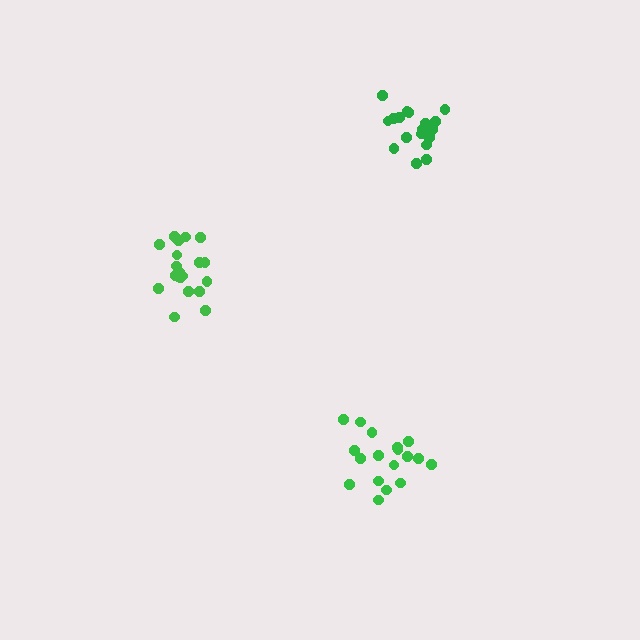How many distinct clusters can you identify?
There are 3 distinct clusters.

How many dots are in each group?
Group 1: 18 dots, Group 2: 18 dots, Group 3: 20 dots (56 total).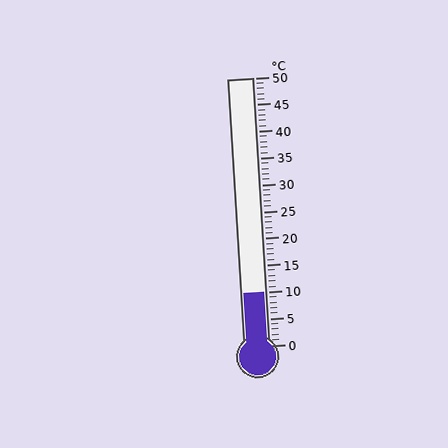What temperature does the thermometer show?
The thermometer shows approximately 10°C.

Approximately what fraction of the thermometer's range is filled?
The thermometer is filled to approximately 20% of its range.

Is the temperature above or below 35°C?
The temperature is below 35°C.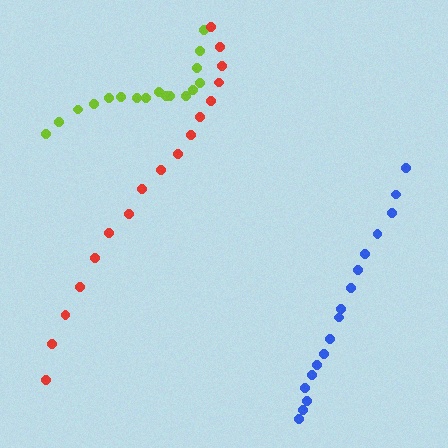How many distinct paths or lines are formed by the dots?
There are 3 distinct paths.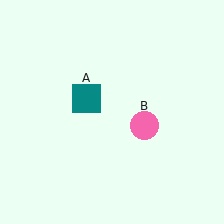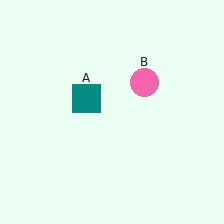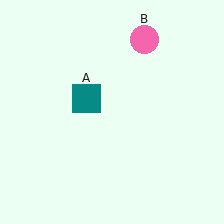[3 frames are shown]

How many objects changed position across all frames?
1 object changed position: pink circle (object B).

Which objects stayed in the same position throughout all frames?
Teal square (object A) remained stationary.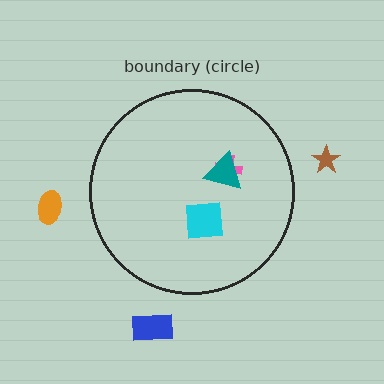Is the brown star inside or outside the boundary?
Outside.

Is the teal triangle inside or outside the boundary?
Inside.